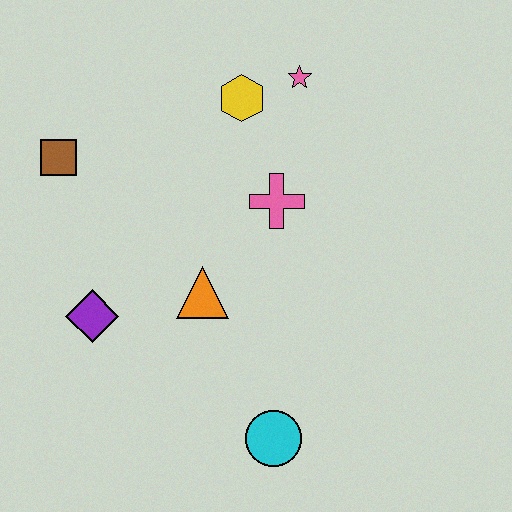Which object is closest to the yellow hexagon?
The pink star is closest to the yellow hexagon.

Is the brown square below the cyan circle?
No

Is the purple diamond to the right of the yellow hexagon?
No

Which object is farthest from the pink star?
The cyan circle is farthest from the pink star.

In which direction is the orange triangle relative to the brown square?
The orange triangle is to the right of the brown square.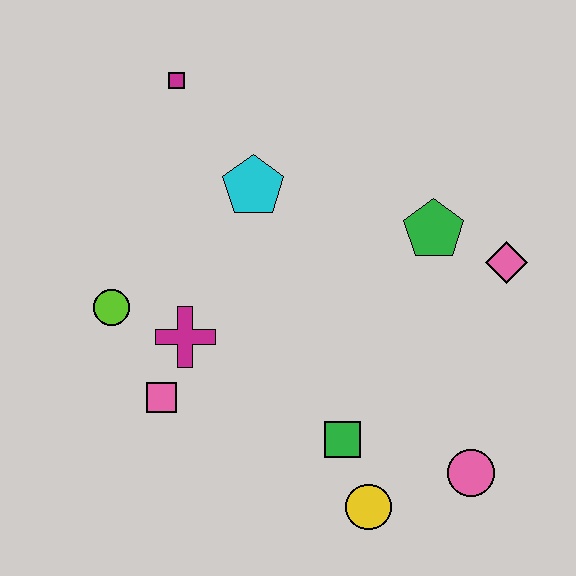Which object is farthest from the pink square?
The pink diamond is farthest from the pink square.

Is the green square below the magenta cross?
Yes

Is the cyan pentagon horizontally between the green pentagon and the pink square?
Yes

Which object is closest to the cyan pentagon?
The magenta square is closest to the cyan pentagon.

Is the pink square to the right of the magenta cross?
No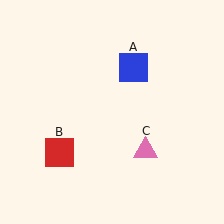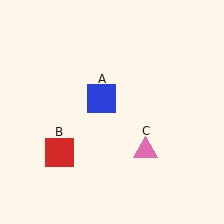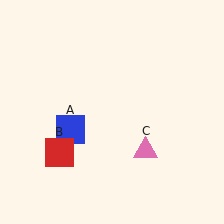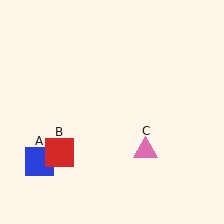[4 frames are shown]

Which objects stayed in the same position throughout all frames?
Red square (object B) and pink triangle (object C) remained stationary.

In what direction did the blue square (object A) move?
The blue square (object A) moved down and to the left.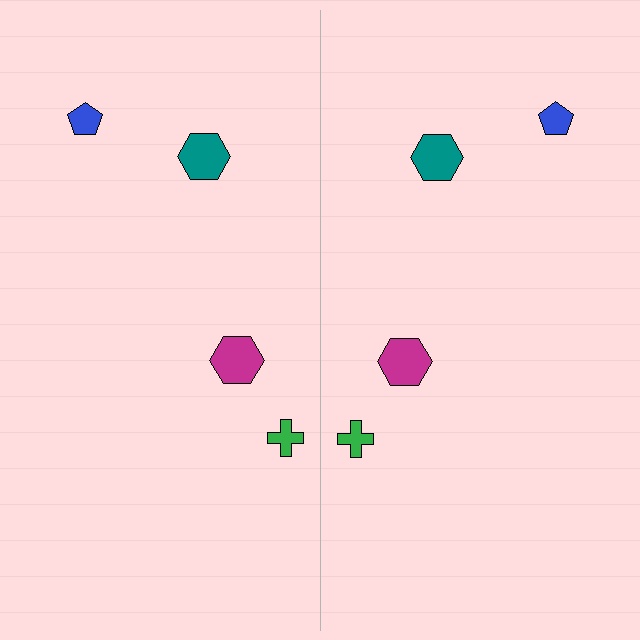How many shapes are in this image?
There are 8 shapes in this image.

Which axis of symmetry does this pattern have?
The pattern has a vertical axis of symmetry running through the center of the image.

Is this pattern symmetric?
Yes, this pattern has bilateral (reflection) symmetry.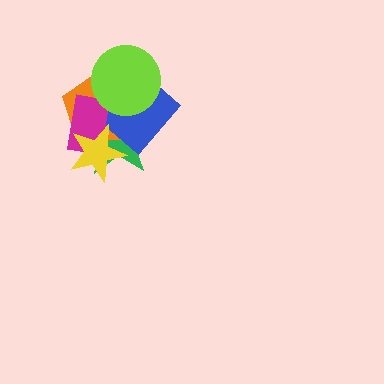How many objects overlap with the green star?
5 objects overlap with the green star.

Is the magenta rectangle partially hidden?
Yes, it is partially covered by another shape.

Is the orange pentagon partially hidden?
Yes, it is partially covered by another shape.